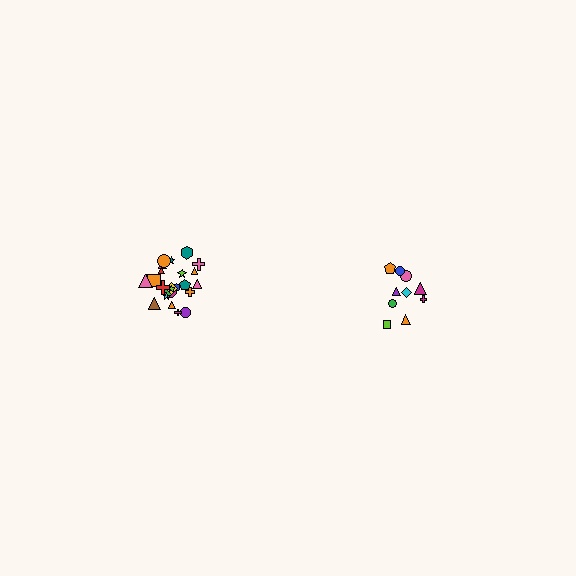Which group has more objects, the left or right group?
The left group.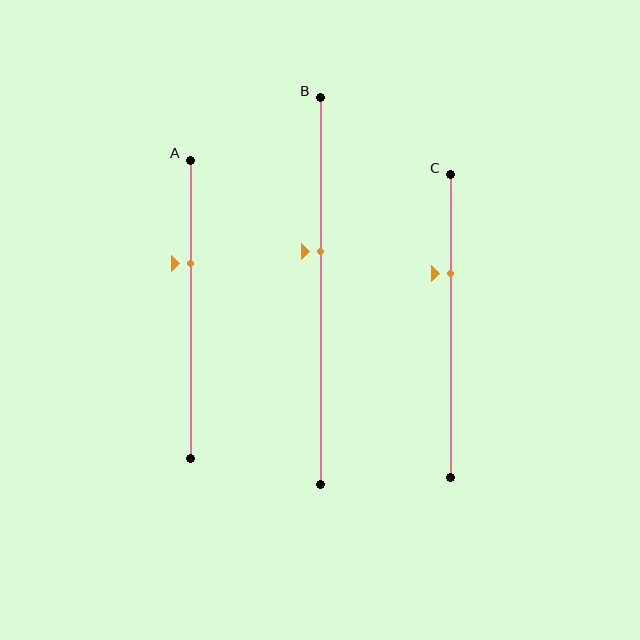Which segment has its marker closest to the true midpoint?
Segment B has its marker closest to the true midpoint.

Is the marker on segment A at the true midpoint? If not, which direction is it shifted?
No, the marker on segment A is shifted upward by about 16% of the segment length.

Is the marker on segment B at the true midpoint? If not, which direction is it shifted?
No, the marker on segment B is shifted upward by about 10% of the segment length.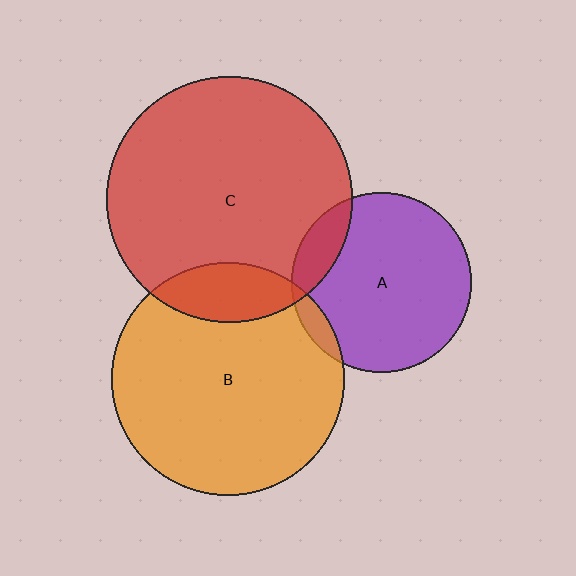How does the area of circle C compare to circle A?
Approximately 1.9 times.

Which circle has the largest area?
Circle C (red).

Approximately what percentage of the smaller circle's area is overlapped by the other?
Approximately 15%.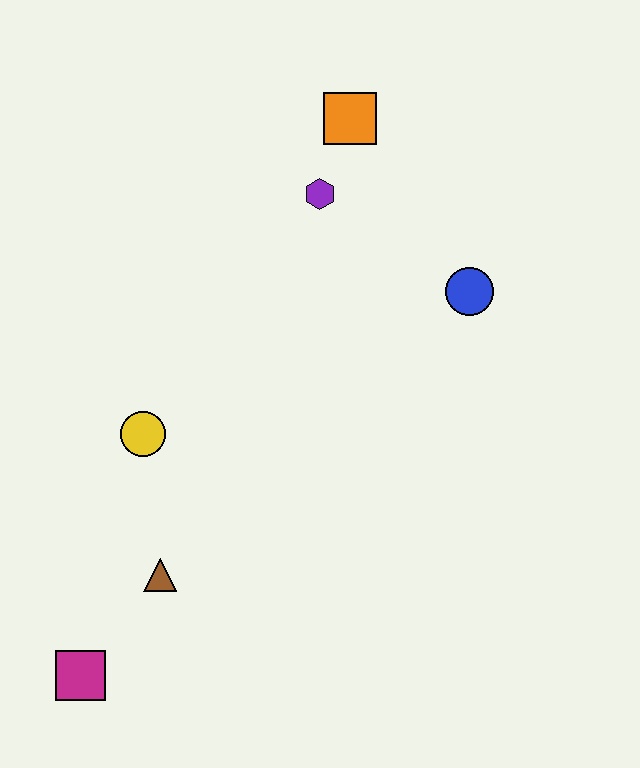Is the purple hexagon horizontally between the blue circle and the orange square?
No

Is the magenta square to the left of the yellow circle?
Yes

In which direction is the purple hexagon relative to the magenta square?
The purple hexagon is above the magenta square.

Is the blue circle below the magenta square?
No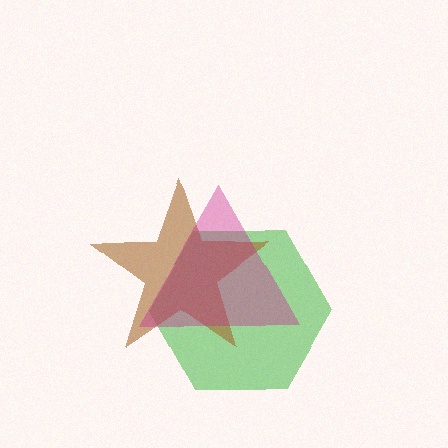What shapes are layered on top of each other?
The layered shapes are: a green hexagon, a brown star, a magenta triangle.